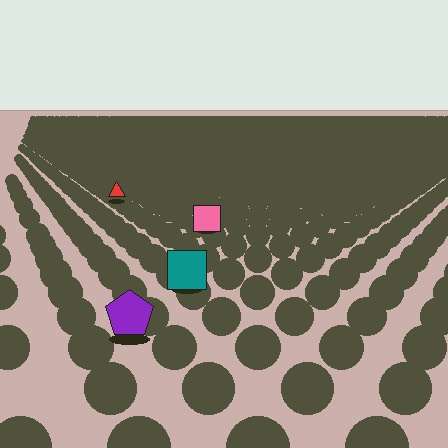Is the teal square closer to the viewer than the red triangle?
Yes. The teal square is closer — you can tell from the texture gradient: the ground texture is coarser near it.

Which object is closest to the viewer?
The purple pentagon is closest. The texture marks near it are larger and more spread out.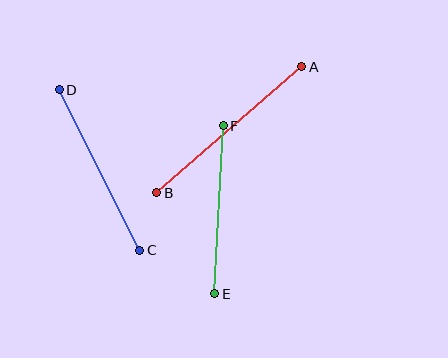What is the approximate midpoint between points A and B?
The midpoint is at approximately (229, 130) pixels.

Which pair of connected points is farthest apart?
Points A and B are farthest apart.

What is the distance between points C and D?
The distance is approximately 179 pixels.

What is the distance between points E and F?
The distance is approximately 168 pixels.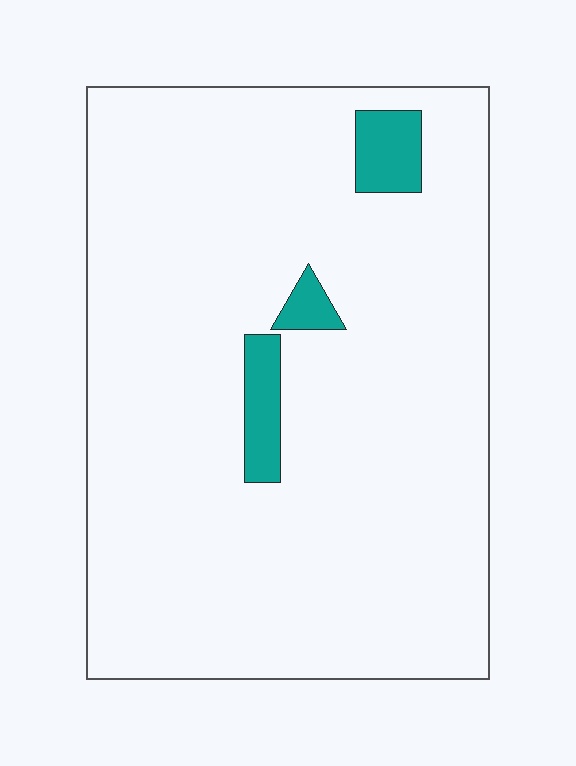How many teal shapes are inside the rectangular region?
3.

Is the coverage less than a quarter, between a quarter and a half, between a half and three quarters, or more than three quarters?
Less than a quarter.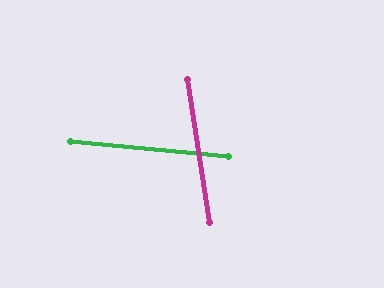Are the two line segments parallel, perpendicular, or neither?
Neither parallel nor perpendicular — they differ by about 76°.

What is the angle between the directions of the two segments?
Approximately 76 degrees.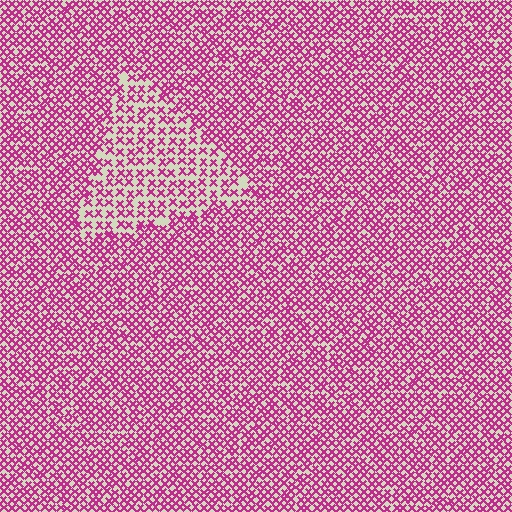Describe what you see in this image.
The image contains small magenta elements arranged at two different densities. A triangle-shaped region is visible where the elements are less densely packed than the surrounding area.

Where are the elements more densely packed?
The elements are more densely packed outside the triangle boundary.